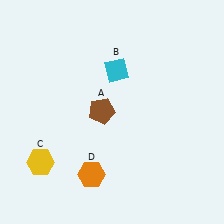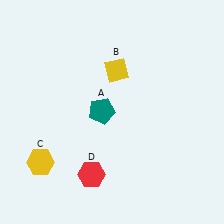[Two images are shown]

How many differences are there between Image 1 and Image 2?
There are 3 differences between the two images.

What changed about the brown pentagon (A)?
In Image 1, A is brown. In Image 2, it changed to teal.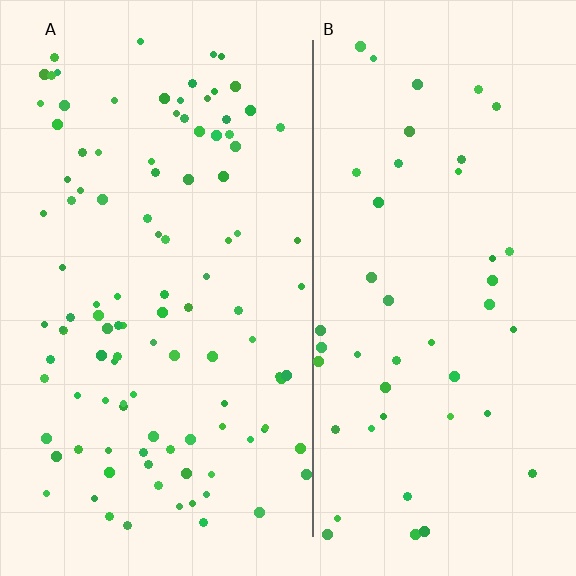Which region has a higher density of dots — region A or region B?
A (the left).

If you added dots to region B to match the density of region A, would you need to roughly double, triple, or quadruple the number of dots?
Approximately double.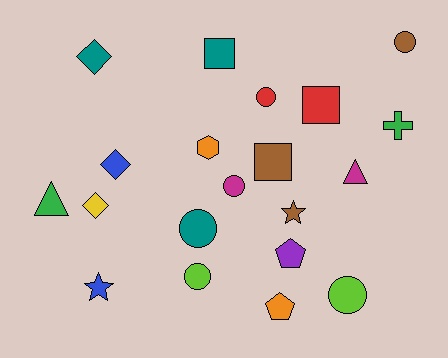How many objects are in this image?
There are 20 objects.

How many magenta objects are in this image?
There are 2 magenta objects.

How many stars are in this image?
There are 2 stars.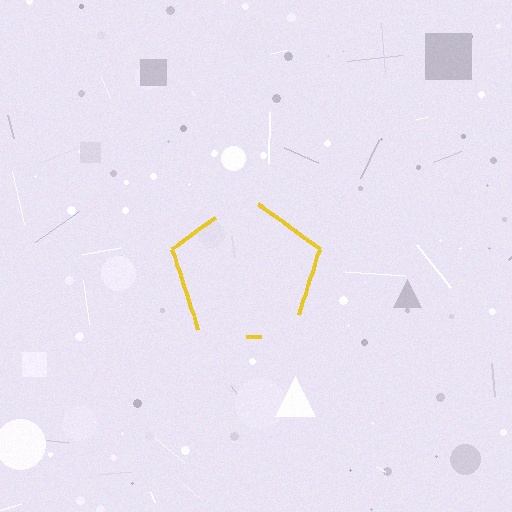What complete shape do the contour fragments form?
The contour fragments form a pentagon.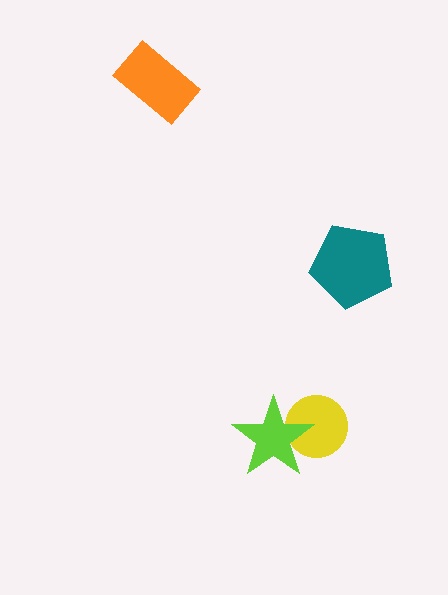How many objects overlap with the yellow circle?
1 object overlaps with the yellow circle.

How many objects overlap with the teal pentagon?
0 objects overlap with the teal pentagon.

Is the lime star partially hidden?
No, no other shape covers it.